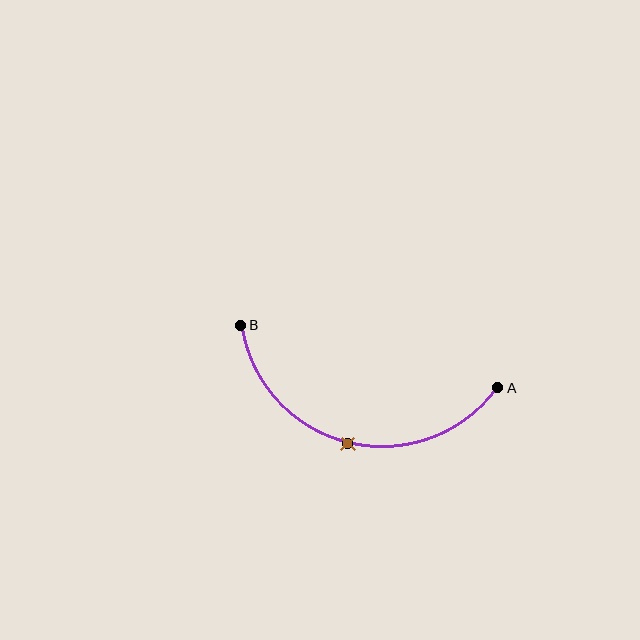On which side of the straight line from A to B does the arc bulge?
The arc bulges below the straight line connecting A and B.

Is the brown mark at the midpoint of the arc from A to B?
Yes. The brown mark lies on the arc at equal arc-length from both A and B — it is the arc midpoint.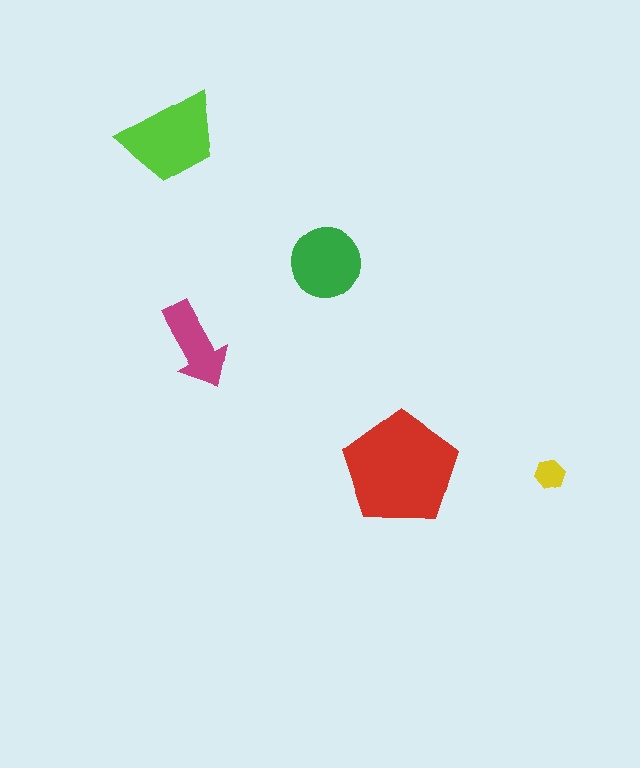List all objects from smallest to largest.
The yellow hexagon, the magenta arrow, the green circle, the lime trapezoid, the red pentagon.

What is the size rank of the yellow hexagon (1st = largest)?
5th.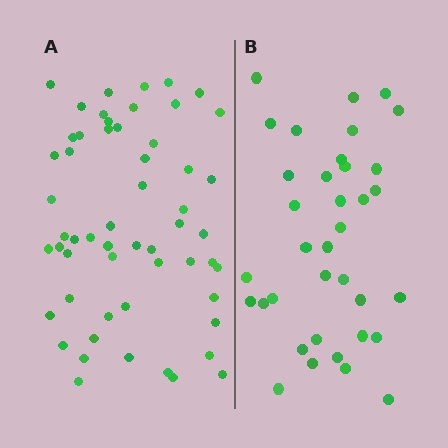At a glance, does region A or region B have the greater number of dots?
Region A (the left region) has more dots.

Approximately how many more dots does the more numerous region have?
Region A has approximately 20 more dots than region B.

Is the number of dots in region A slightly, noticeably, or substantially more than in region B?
Region A has substantially more. The ratio is roughly 1.6 to 1.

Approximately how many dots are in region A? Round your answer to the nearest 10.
About 60 dots. (The exact count is 56, which rounds to 60.)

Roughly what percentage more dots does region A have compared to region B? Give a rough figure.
About 55% more.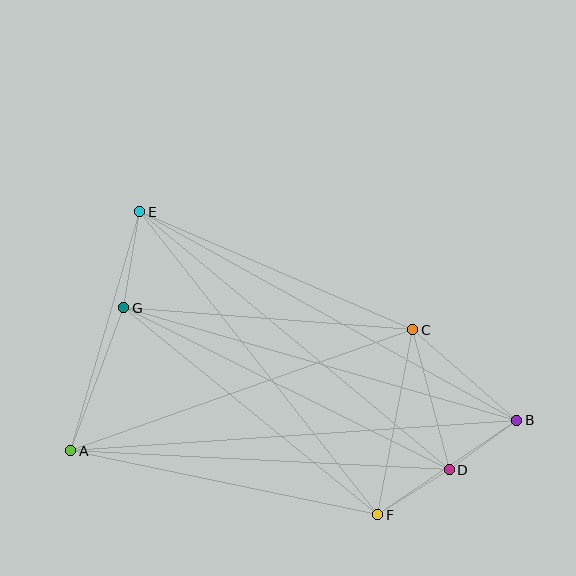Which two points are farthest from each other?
Points A and B are farthest from each other.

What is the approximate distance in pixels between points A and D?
The distance between A and D is approximately 379 pixels.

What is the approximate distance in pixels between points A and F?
The distance between A and F is approximately 313 pixels.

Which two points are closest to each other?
Points B and D are closest to each other.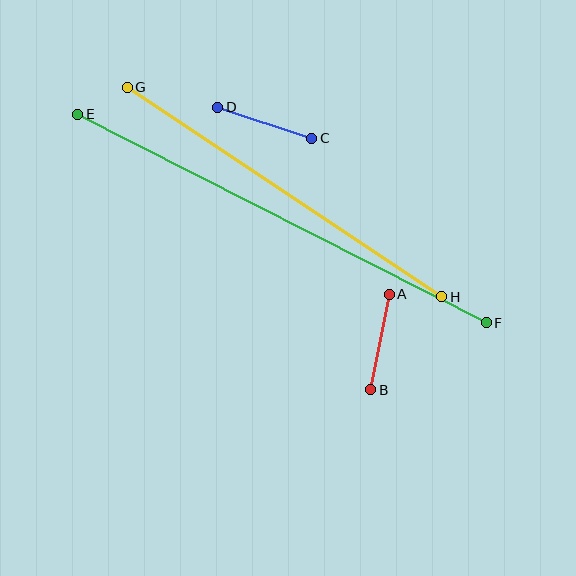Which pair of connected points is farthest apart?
Points E and F are farthest apart.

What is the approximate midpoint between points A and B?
The midpoint is at approximately (380, 342) pixels.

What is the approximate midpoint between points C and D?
The midpoint is at approximately (265, 123) pixels.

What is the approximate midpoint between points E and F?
The midpoint is at approximately (282, 218) pixels.